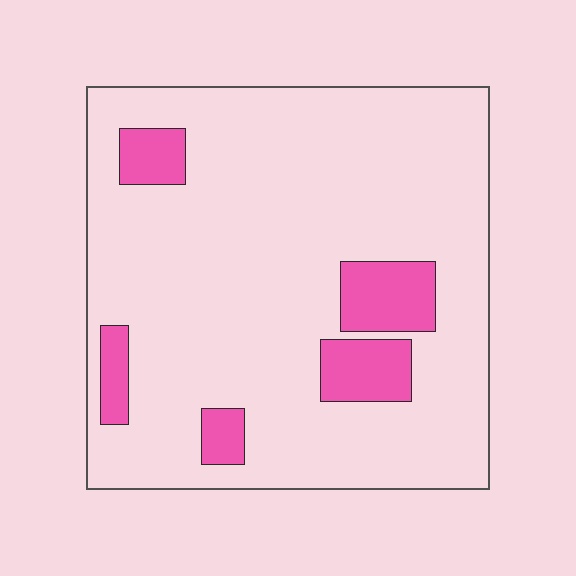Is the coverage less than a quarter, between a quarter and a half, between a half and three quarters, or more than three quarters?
Less than a quarter.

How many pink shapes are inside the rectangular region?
5.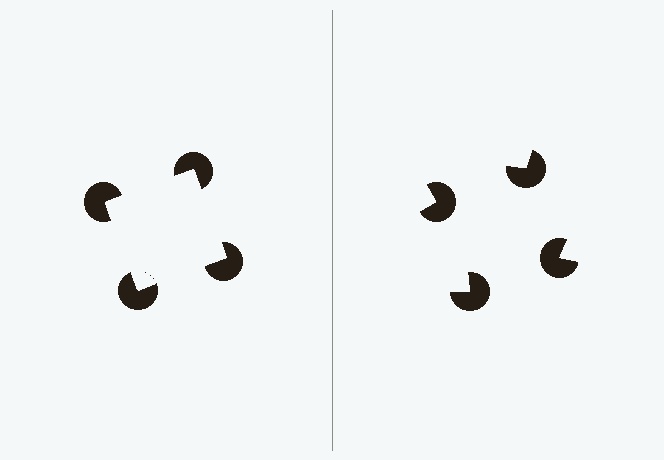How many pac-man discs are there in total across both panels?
8 — 4 on each side.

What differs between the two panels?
The pac-man discs are positioned identically on both sides; only the wedge orientations differ. On the left they align to a square; on the right they are misaligned.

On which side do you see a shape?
An illusory square appears on the left side. On the right side the wedge cuts are rotated, so no coherent shape forms.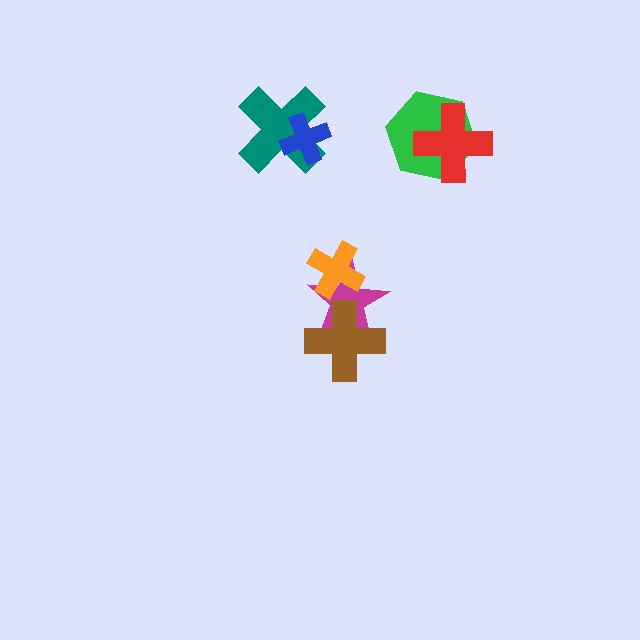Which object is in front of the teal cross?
The blue cross is in front of the teal cross.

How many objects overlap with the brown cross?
1 object overlaps with the brown cross.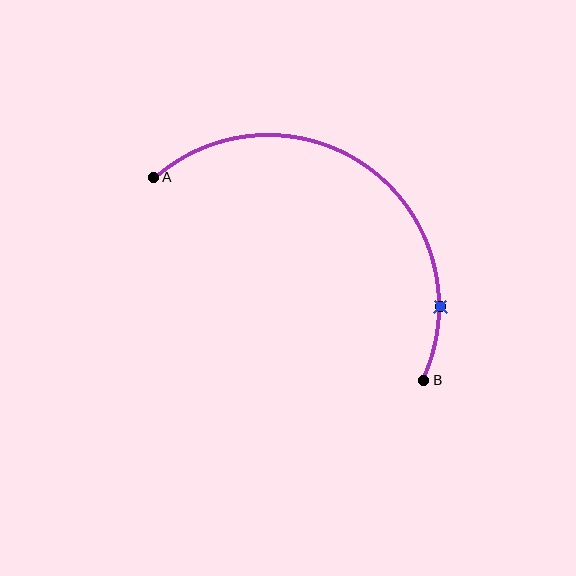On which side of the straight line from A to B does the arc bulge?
The arc bulges above and to the right of the straight line connecting A and B.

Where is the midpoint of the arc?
The arc midpoint is the point on the curve farthest from the straight line joining A and B. It sits above and to the right of that line.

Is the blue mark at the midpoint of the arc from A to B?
No. The blue mark lies on the arc but is closer to endpoint B. The arc midpoint would be at the point on the curve equidistant along the arc from both A and B.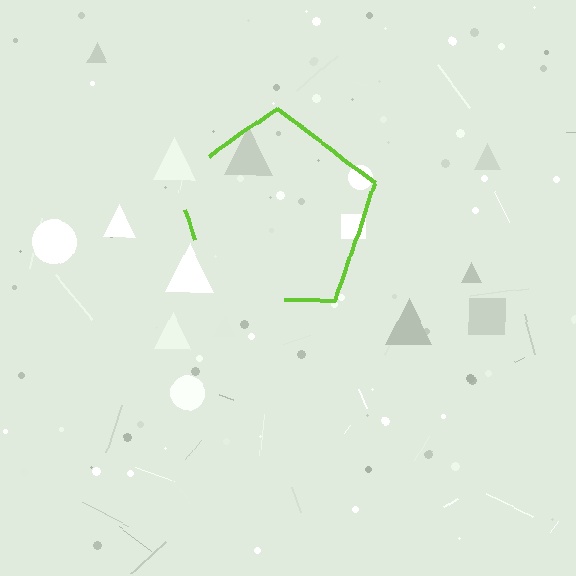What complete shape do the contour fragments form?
The contour fragments form a pentagon.